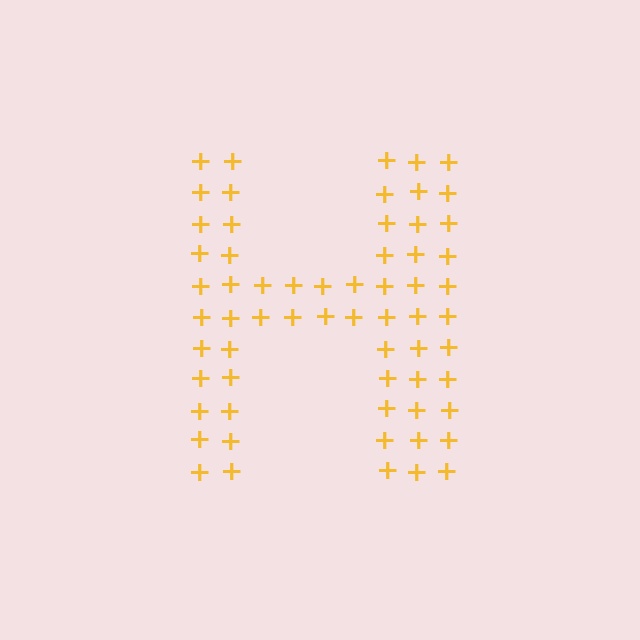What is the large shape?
The large shape is the letter H.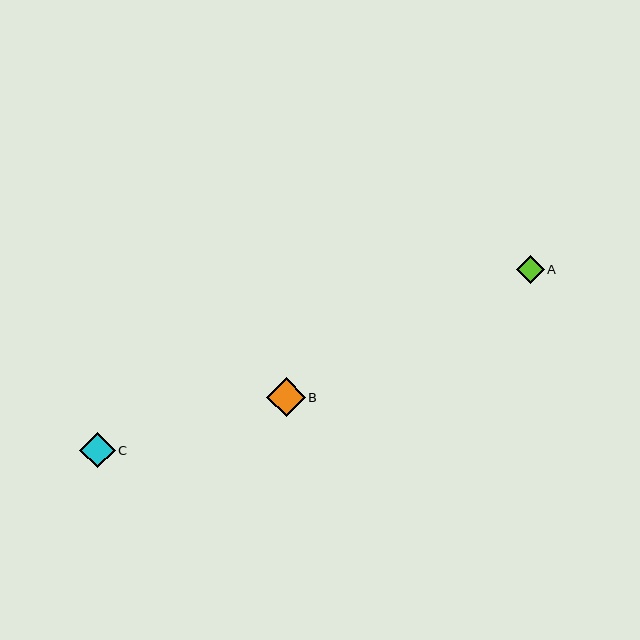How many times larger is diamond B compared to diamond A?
Diamond B is approximately 1.4 times the size of diamond A.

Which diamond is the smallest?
Diamond A is the smallest with a size of approximately 28 pixels.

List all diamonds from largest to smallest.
From largest to smallest: B, C, A.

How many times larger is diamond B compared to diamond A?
Diamond B is approximately 1.4 times the size of diamond A.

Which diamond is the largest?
Diamond B is the largest with a size of approximately 38 pixels.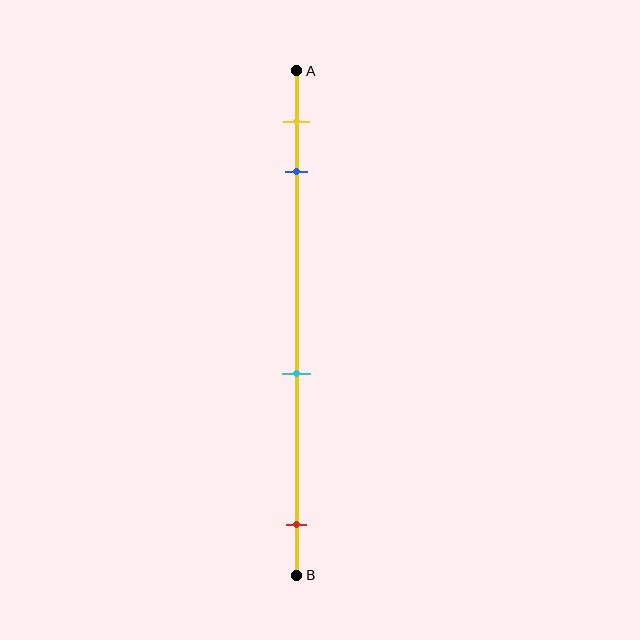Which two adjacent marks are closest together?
The yellow and blue marks are the closest adjacent pair.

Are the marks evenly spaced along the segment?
No, the marks are not evenly spaced.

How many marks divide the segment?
There are 4 marks dividing the segment.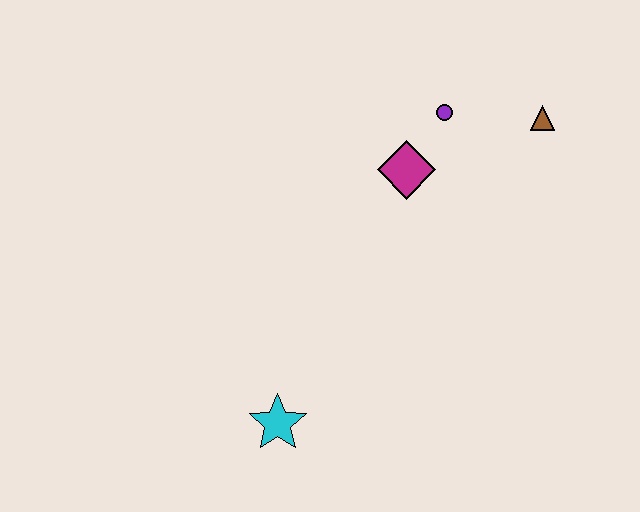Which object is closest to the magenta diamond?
The purple circle is closest to the magenta diamond.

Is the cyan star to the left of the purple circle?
Yes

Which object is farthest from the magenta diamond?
The cyan star is farthest from the magenta diamond.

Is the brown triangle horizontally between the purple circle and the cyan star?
No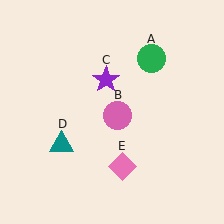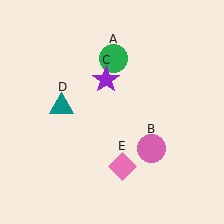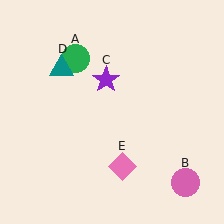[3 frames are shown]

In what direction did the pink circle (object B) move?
The pink circle (object B) moved down and to the right.